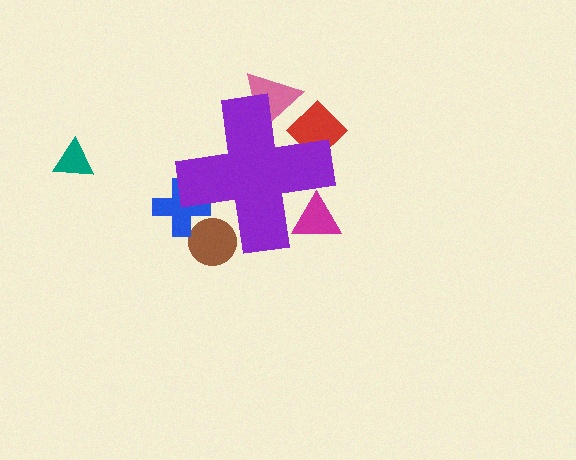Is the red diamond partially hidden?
Yes, the red diamond is partially hidden behind the purple cross.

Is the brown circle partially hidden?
Yes, the brown circle is partially hidden behind the purple cross.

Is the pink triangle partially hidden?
Yes, the pink triangle is partially hidden behind the purple cross.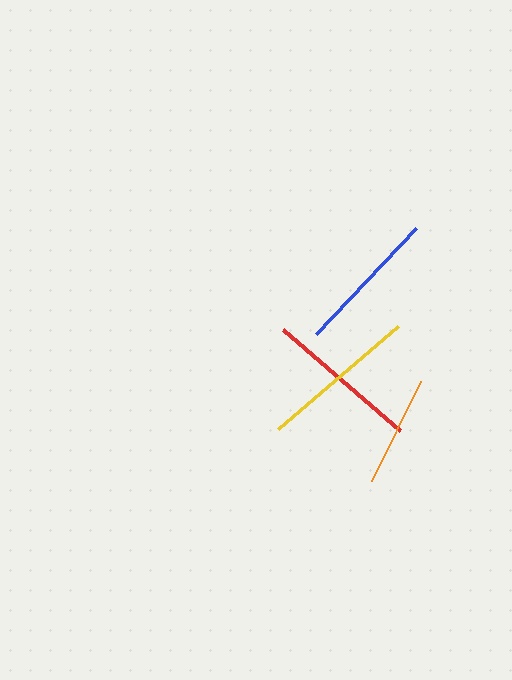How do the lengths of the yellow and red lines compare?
The yellow and red lines are approximately the same length.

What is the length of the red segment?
The red segment is approximately 155 pixels long.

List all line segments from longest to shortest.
From longest to shortest: yellow, red, blue, orange.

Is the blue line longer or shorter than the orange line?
The blue line is longer than the orange line.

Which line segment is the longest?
The yellow line is the longest at approximately 158 pixels.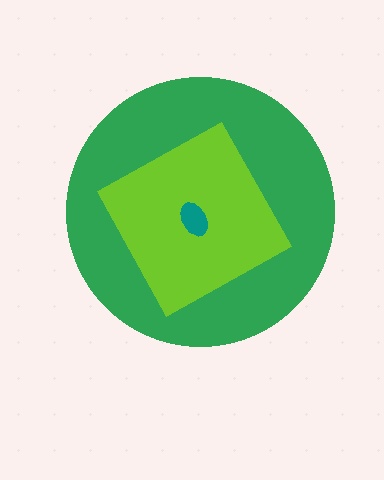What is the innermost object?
The teal ellipse.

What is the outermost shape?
The green circle.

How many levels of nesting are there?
3.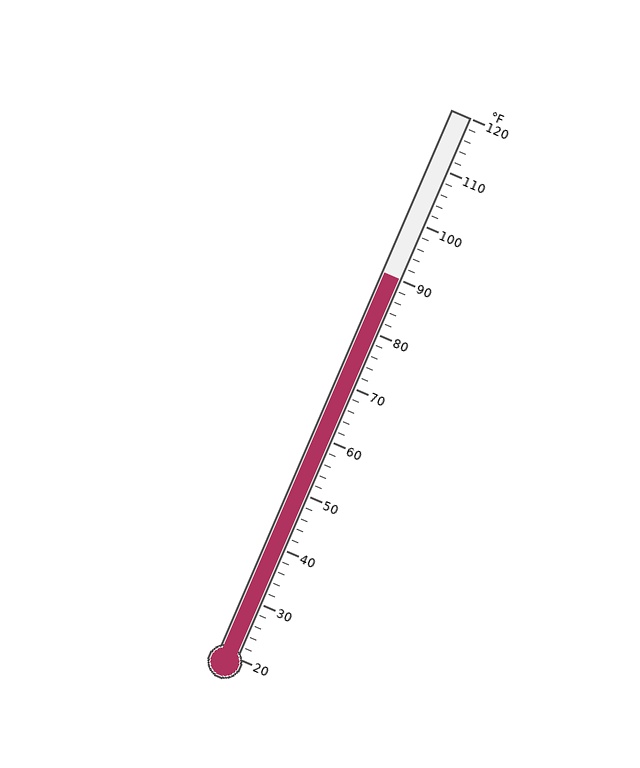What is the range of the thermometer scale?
The thermometer scale ranges from 20°F to 120°F.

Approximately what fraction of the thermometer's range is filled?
The thermometer is filled to approximately 70% of its range.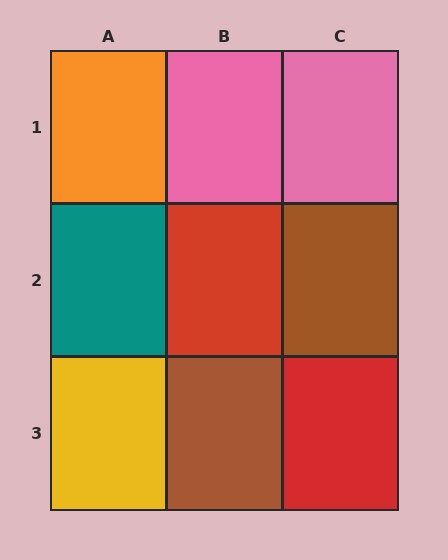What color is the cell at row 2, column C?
Brown.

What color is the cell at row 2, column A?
Teal.